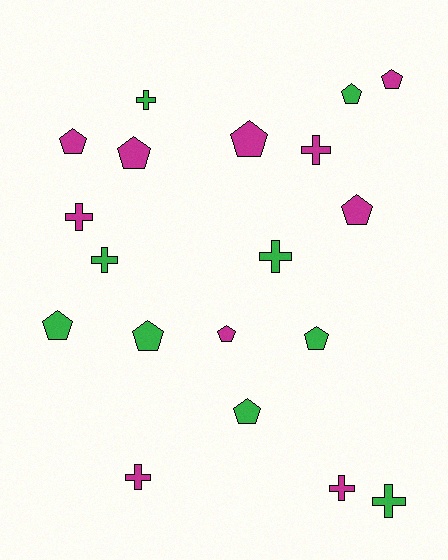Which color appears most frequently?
Magenta, with 10 objects.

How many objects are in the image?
There are 19 objects.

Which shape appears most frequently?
Pentagon, with 11 objects.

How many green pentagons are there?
There are 5 green pentagons.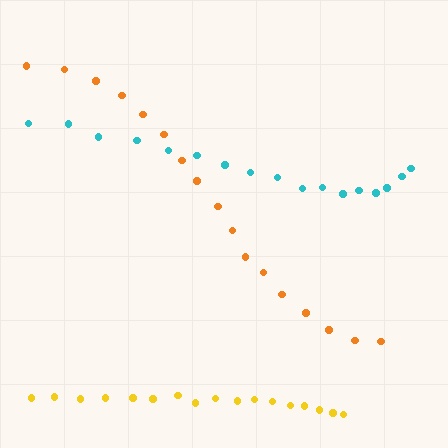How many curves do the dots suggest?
There are 3 distinct paths.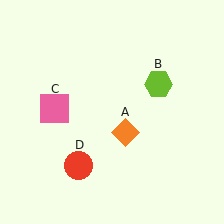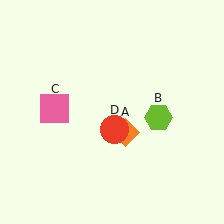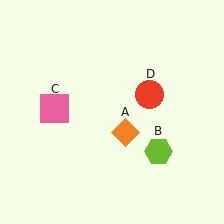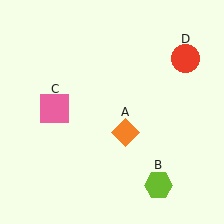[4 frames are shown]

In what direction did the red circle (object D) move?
The red circle (object D) moved up and to the right.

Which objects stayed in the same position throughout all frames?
Orange diamond (object A) and pink square (object C) remained stationary.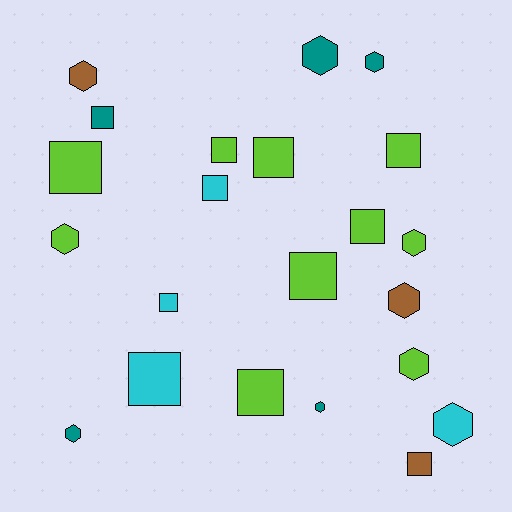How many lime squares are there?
There are 7 lime squares.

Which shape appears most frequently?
Square, with 12 objects.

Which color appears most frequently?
Lime, with 10 objects.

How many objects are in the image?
There are 22 objects.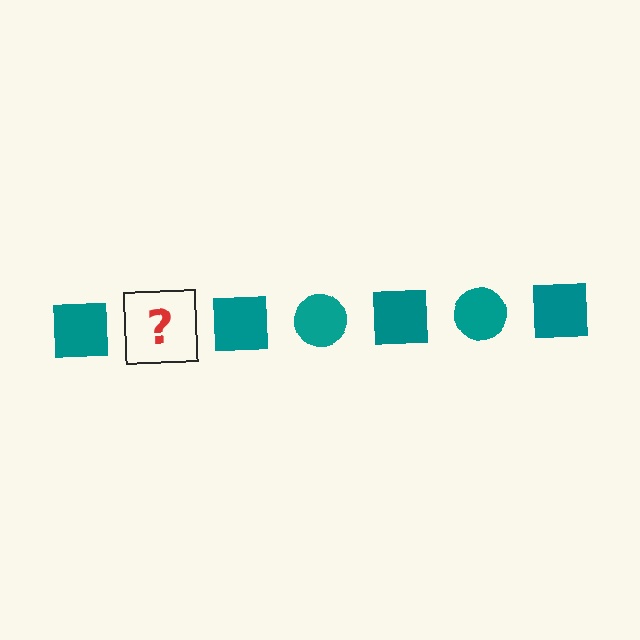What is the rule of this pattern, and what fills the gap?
The rule is that the pattern cycles through square, circle shapes in teal. The gap should be filled with a teal circle.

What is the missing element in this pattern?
The missing element is a teal circle.